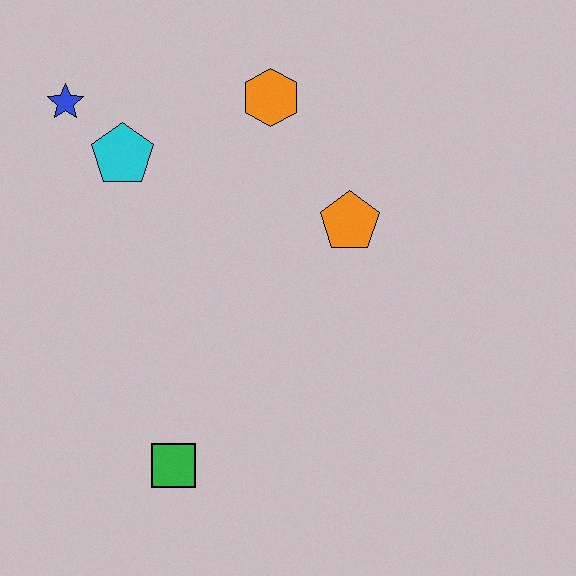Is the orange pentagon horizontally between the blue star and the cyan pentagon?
No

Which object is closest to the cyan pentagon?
The blue star is closest to the cyan pentagon.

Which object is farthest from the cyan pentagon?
The green square is farthest from the cyan pentagon.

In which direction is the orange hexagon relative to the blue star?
The orange hexagon is to the right of the blue star.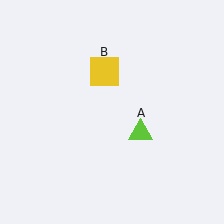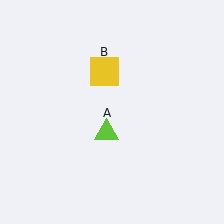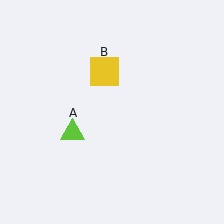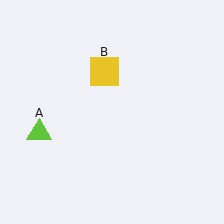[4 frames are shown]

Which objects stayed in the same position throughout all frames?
Yellow square (object B) remained stationary.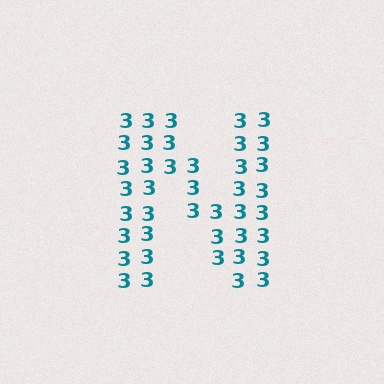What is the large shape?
The large shape is the letter N.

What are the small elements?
The small elements are digit 3's.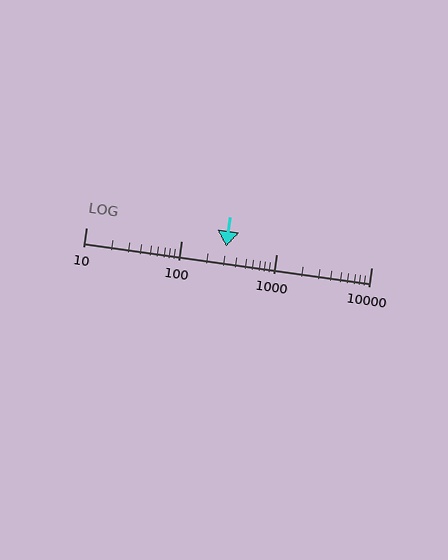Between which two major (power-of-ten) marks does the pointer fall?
The pointer is between 100 and 1000.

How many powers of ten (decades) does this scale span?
The scale spans 3 decades, from 10 to 10000.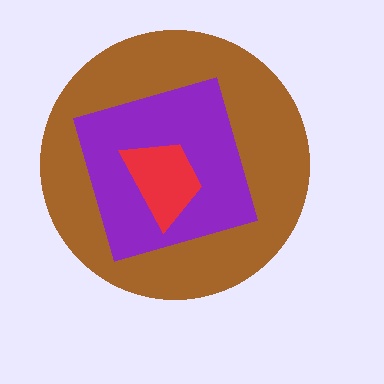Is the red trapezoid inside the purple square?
Yes.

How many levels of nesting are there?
3.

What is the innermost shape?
The red trapezoid.